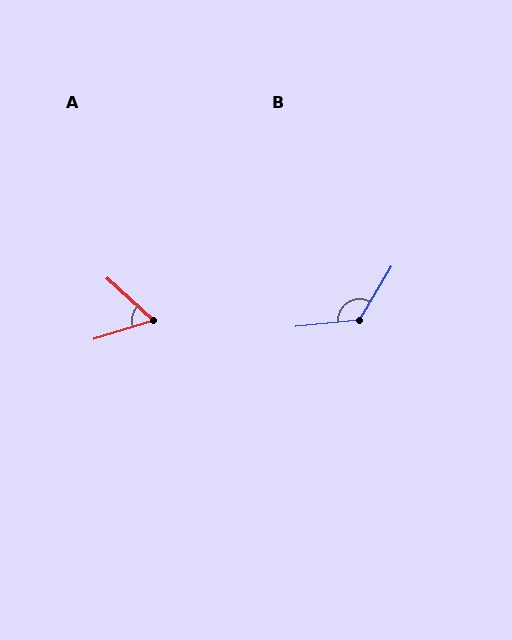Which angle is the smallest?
A, at approximately 59 degrees.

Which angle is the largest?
B, at approximately 127 degrees.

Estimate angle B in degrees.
Approximately 127 degrees.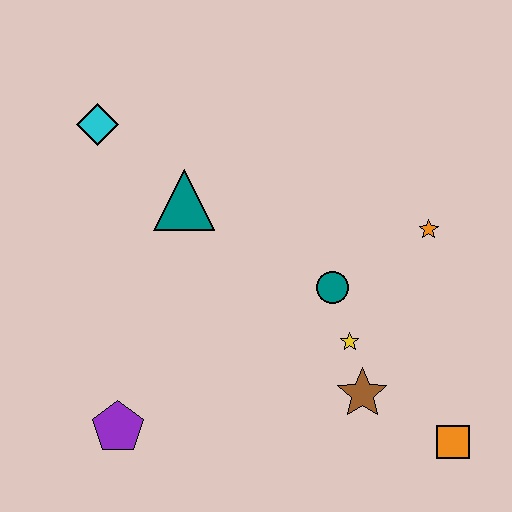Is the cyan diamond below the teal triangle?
No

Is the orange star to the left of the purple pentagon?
No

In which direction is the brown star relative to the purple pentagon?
The brown star is to the right of the purple pentagon.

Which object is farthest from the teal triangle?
The orange square is farthest from the teal triangle.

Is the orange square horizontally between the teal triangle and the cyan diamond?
No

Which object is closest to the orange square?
The brown star is closest to the orange square.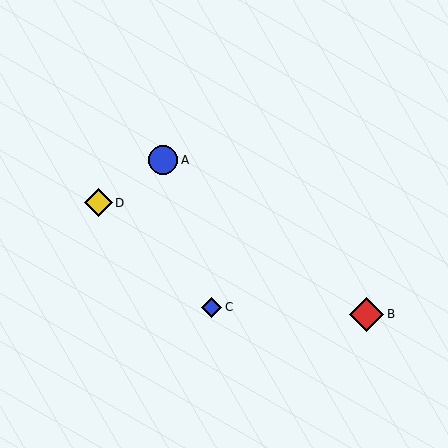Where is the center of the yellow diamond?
The center of the yellow diamond is at (98, 203).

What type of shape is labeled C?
Shape C is a blue diamond.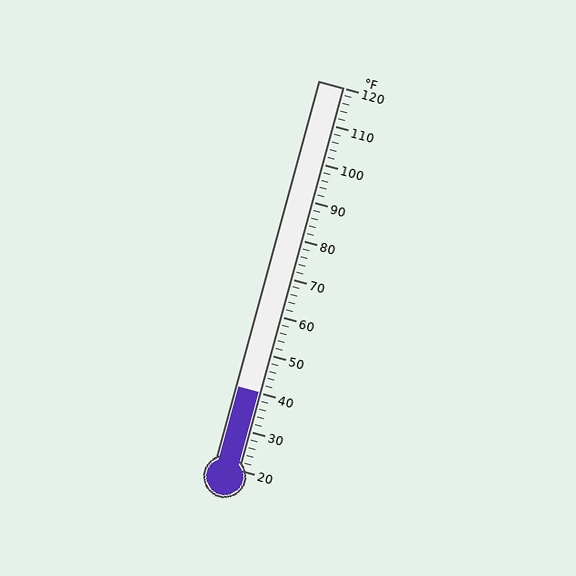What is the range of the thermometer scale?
The thermometer scale ranges from 20°F to 120°F.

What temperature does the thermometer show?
The thermometer shows approximately 40°F.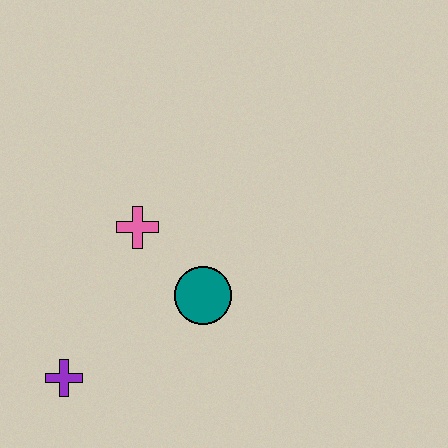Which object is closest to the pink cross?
The teal circle is closest to the pink cross.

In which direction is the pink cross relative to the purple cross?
The pink cross is above the purple cross.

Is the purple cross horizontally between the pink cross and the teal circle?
No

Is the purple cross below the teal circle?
Yes